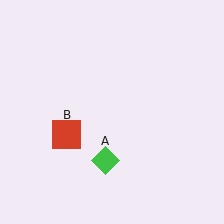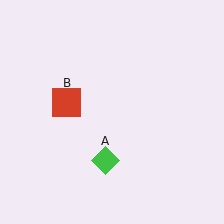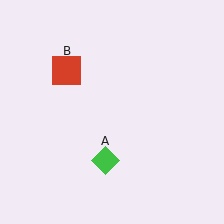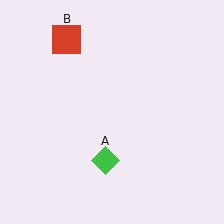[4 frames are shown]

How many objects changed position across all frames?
1 object changed position: red square (object B).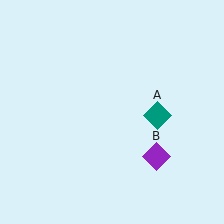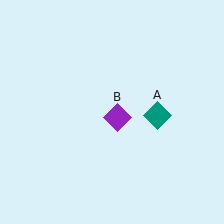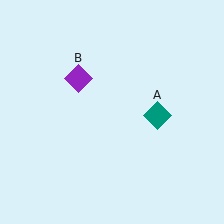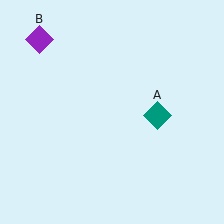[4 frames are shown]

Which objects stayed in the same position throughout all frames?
Teal diamond (object A) remained stationary.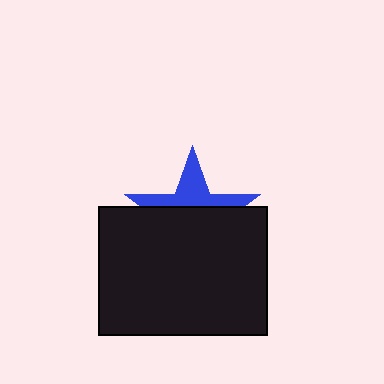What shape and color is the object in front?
The object in front is a black rectangle.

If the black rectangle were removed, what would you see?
You would see the complete blue star.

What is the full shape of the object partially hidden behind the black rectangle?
The partially hidden object is a blue star.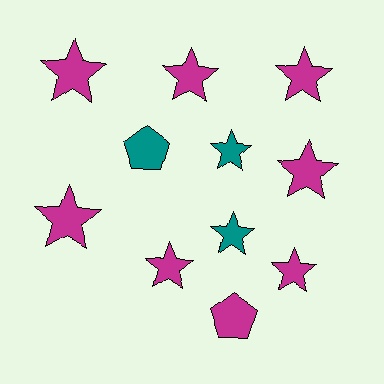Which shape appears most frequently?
Star, with 9 objects.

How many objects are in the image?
There are 11 objects.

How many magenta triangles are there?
There are no magenta triangles.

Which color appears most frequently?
Magenta, with 8 objects.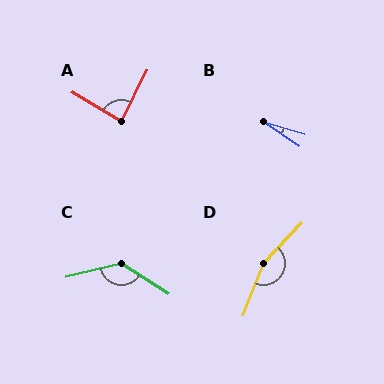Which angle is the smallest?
B, at approximately 19 degrees.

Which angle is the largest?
D, at approximately 158 degrees.